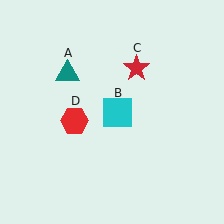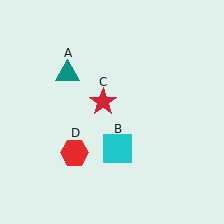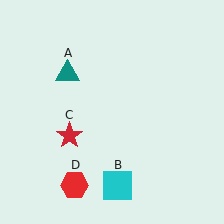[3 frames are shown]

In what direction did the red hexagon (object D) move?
The red hexagon (object D) moved down.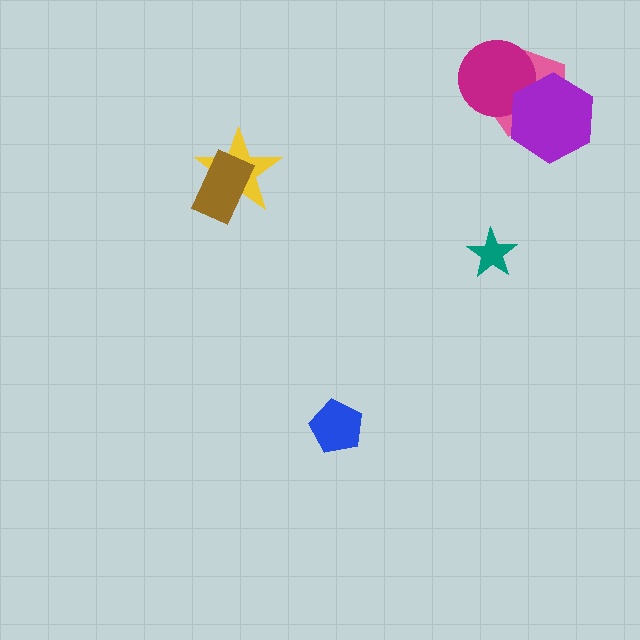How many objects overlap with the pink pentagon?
2 objects overlap with the pink pentagon.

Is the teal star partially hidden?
No, no other shape covers it.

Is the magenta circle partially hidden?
Yes, it is partially covered by another shape.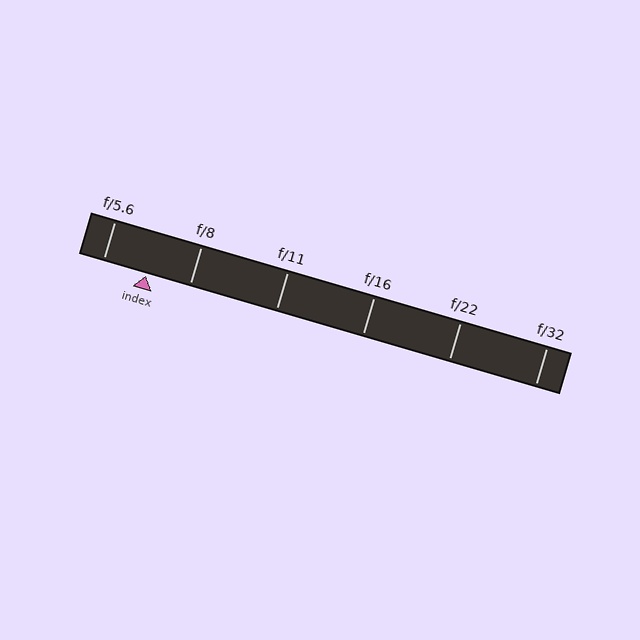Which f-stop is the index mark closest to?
The index mark is closest to f/8.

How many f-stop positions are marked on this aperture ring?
There are 6 f-stop positions marked.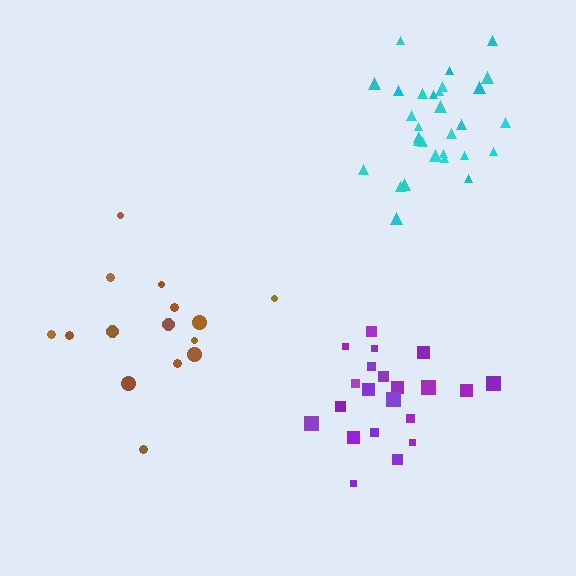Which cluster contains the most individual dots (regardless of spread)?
Cyan (30).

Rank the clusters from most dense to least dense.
cyan, purple, brown.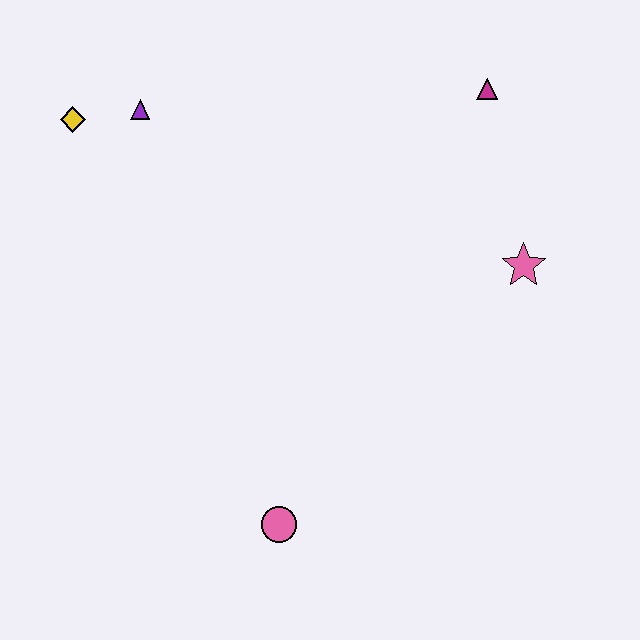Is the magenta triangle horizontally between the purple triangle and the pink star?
Yes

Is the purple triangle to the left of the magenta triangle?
Yes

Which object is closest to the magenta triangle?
The pink star is closest to the magenta triangle.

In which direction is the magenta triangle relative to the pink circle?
The magenta triangle is above the pink circle.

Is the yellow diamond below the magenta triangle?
Yes